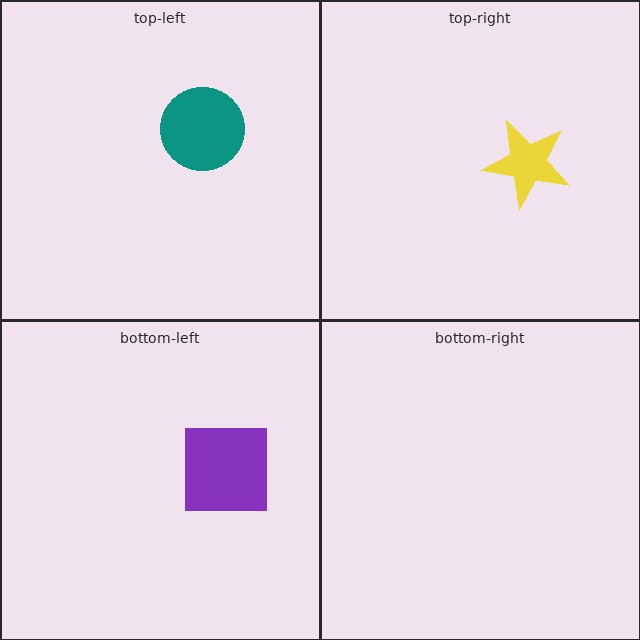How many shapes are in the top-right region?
1.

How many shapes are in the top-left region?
1.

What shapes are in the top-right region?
The yellow star.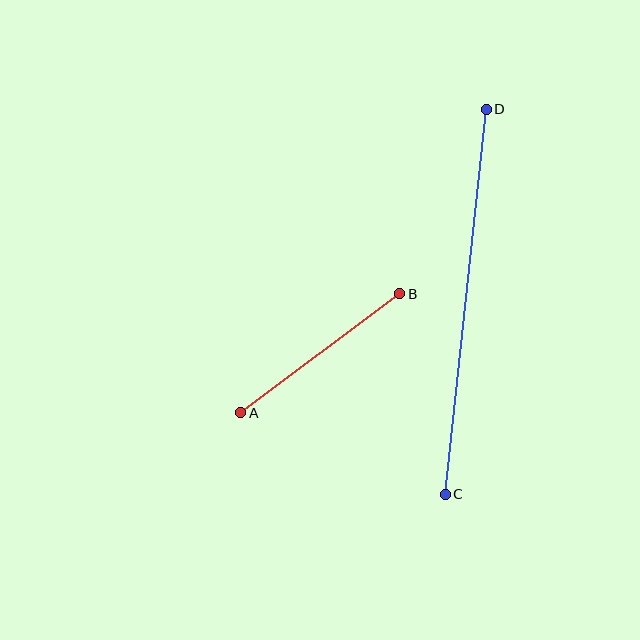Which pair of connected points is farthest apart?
Points C and D are farthest apart.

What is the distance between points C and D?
The distance is approximately 387 pixels.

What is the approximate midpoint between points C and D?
The midpoint is at approximately (466, 302) pixels.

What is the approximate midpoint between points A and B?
The midpoint is at approximately (320, 353) pixels.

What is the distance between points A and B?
The distance is approximately 198 pixels.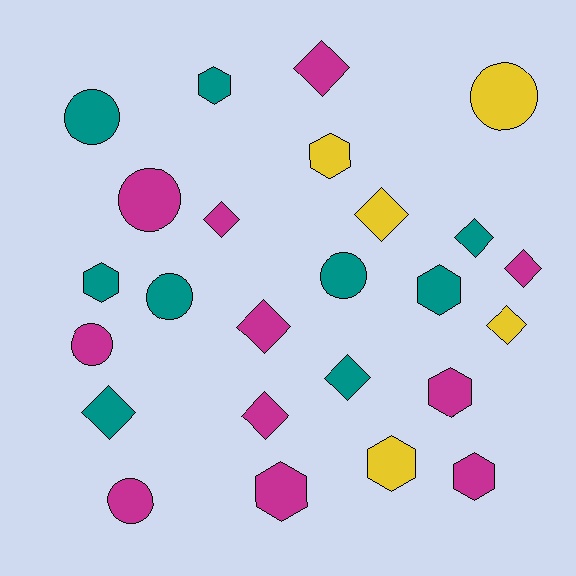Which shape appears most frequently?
Diamond, with 10 objects.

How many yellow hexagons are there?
There are 2 yellow hexagons.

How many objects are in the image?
There are 25 objects.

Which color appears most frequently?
Magenta, with 11 objects.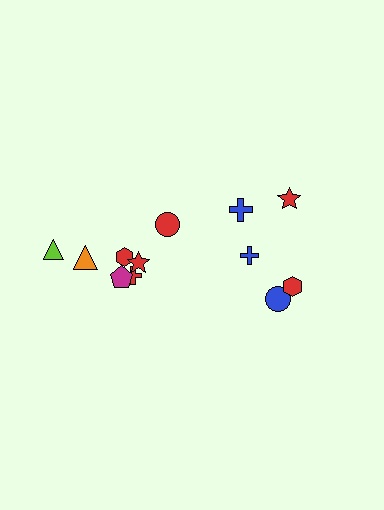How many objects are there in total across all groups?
There are 12 objects.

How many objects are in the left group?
There are 7 objects.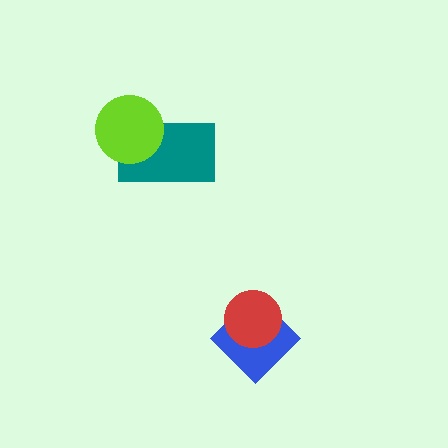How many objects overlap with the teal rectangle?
1 object overlaps with the teal rectangle.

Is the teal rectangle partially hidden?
Yes, it is partially covered by another shape.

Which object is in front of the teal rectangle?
The lime circle is in front of the teal rectangle.